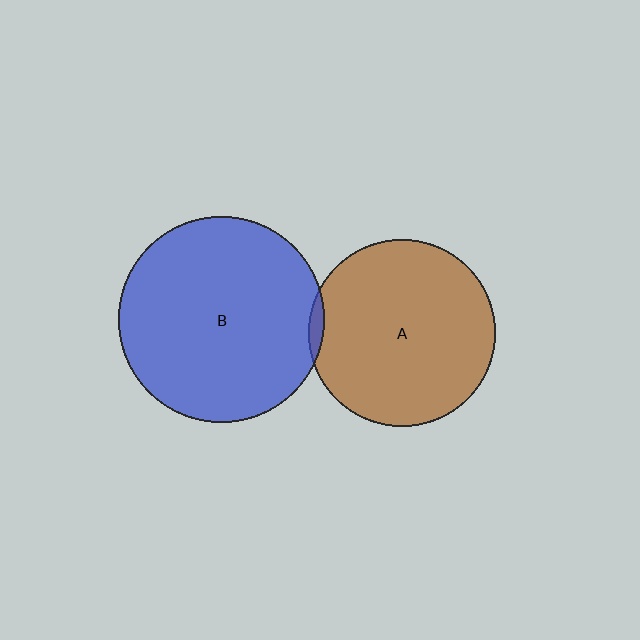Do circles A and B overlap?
Yes.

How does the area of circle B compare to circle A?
Approximately 1.2 times.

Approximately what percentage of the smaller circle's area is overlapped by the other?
Approximately 5%.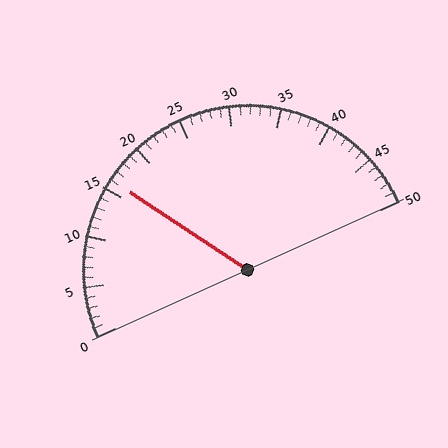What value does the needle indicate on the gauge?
The needle indicates approximately 16.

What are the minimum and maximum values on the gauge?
The gauge ranges from 0 to 50.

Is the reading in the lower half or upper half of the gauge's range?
The reading is in the lower half of the range (0 to 50).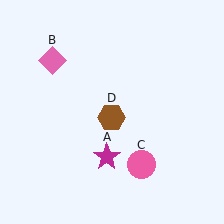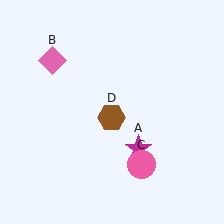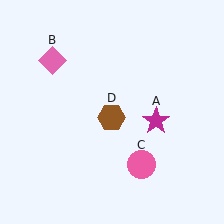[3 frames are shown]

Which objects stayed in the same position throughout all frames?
Pink diamond (object B) and pink circle (object C) and brown hexagon (object D) remained stationary.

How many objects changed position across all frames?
1 object changed position: magenta star (object A).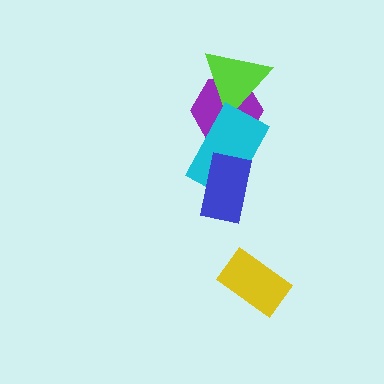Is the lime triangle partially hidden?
Yes, it is partially covered by another shape.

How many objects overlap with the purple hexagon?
2 objects overlap with the purple hexagon.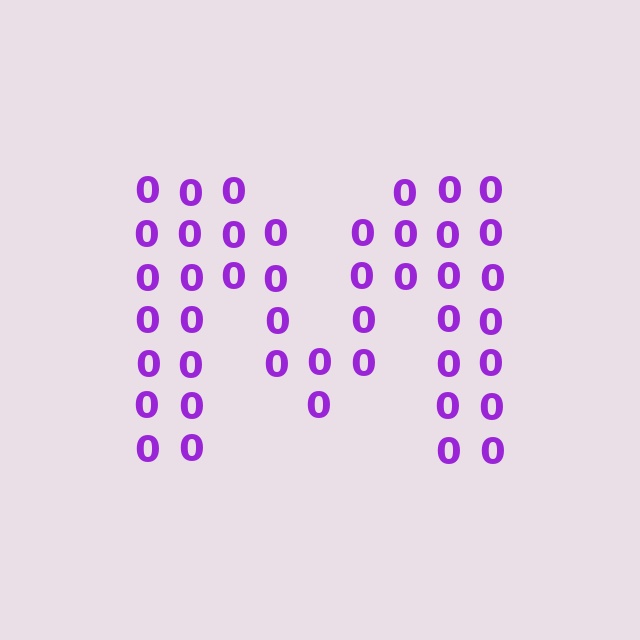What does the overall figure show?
The overall figure shows the letter M.